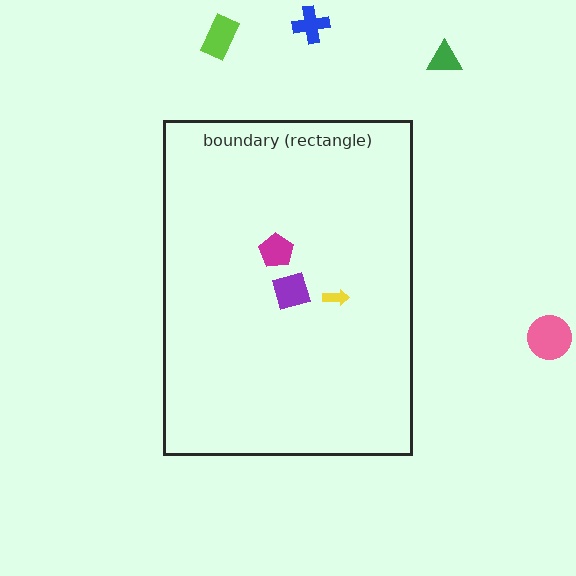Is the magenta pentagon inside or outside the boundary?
Inside.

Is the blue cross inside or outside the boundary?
Outside.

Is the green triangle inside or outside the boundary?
Outside.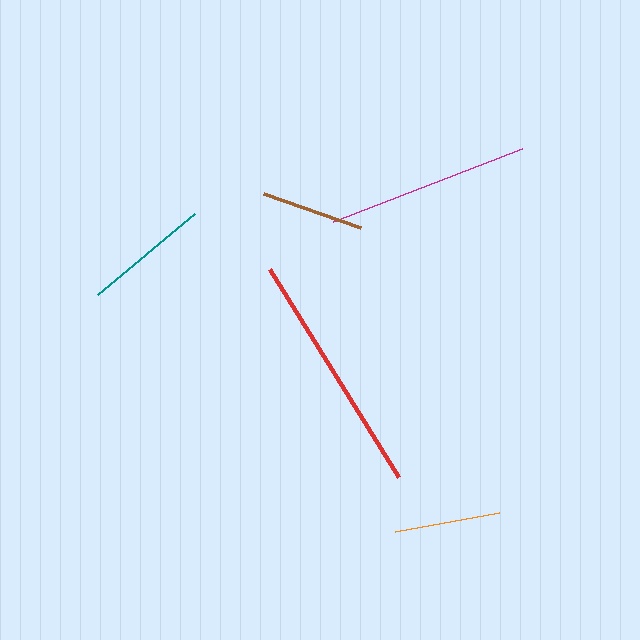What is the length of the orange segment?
The orange segment is approximately 106 pixels long.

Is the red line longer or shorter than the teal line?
The red line is longer than the teal line.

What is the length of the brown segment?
The brown segment is approximately 103 pixels long.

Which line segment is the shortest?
The brown line is the shortest at approximately 103 pixels.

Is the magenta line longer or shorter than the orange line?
The magenta line is longer than the orange line.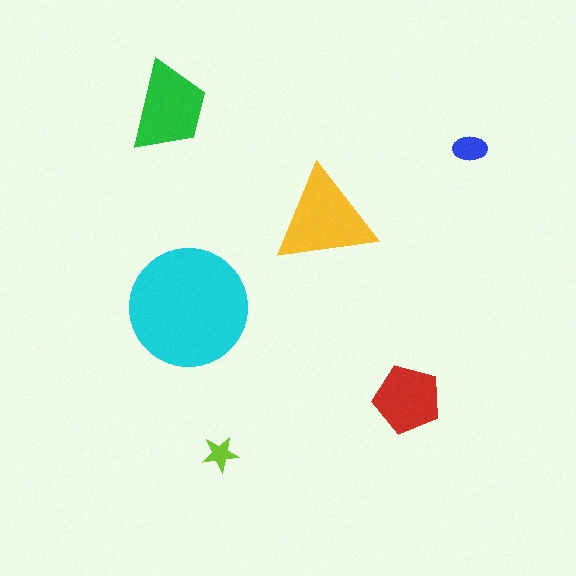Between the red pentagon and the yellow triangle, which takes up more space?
The yellow triangle.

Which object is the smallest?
The lime star.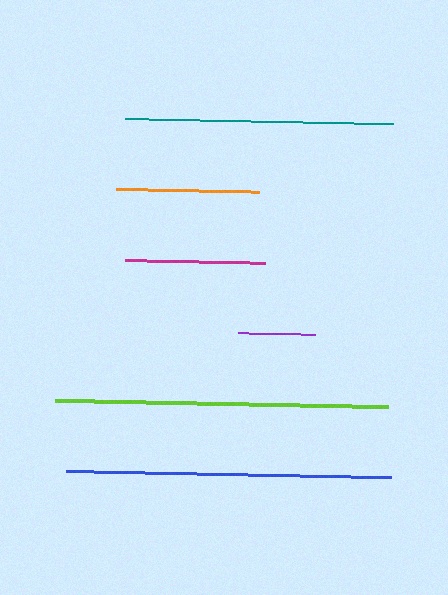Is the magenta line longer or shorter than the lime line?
The lime line is longer than the magenta line.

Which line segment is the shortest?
The purple line is the shortest at approximately 78 pixels.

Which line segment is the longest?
The lime line is the longest at approximately 333 pixels.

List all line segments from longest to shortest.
From longest to shortest: lime, blue, teal, orange, magenta, purple.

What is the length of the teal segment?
The teal segment is approximately 268 pixels long.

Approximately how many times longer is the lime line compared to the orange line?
The lime line is approximately 2.3 times the length of the orange line.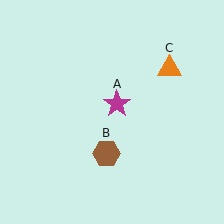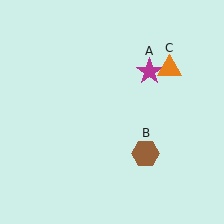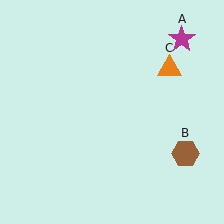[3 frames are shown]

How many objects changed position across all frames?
2 objects changed position: magenta star (object A), brown hexagon (object B).